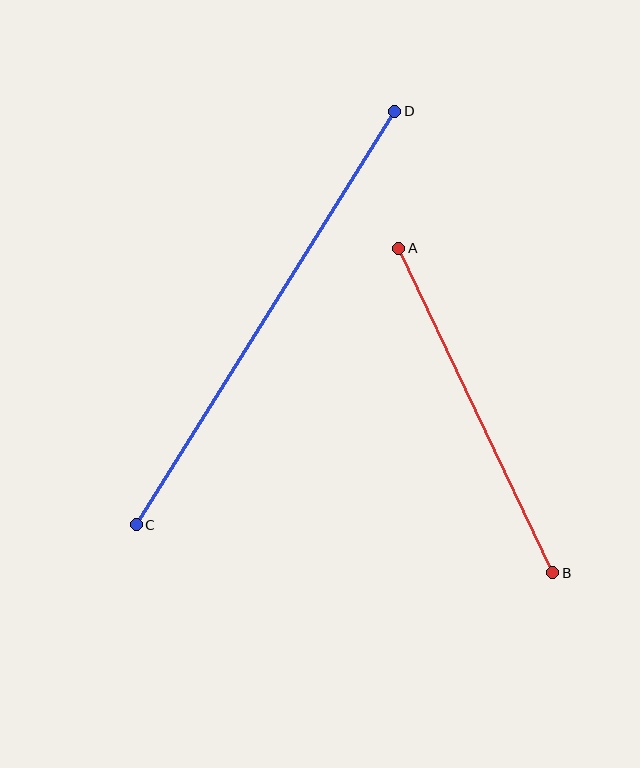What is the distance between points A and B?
The distance is approximately 359 pixels.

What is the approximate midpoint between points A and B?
The midpoint is at approximately (476, 410) pixels.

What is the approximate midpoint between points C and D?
The midpoint is at approximately (265, 318) pixels.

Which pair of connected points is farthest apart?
Points C and D are farthest apart.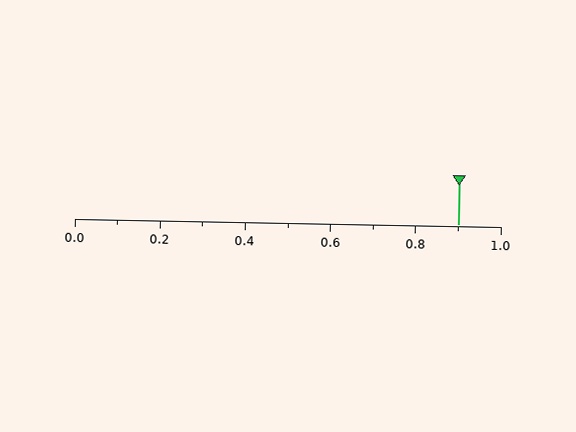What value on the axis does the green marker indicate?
The marker indicates approximately 0.9.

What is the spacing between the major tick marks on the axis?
The major ticks are spaced 0.2 apart.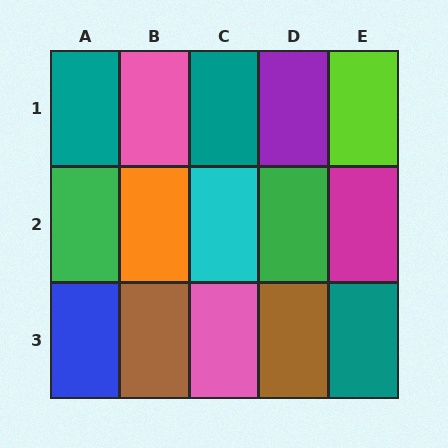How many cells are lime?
1 cell is lime.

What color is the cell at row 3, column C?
Pink.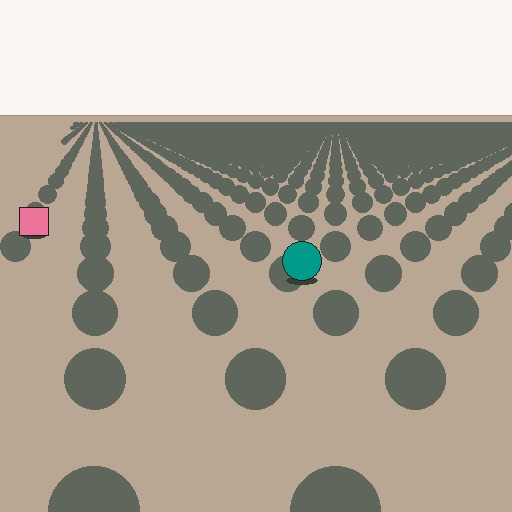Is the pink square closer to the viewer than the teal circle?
No. The teal circle is closer — you can tell from the texture gradient: the ground texture is coarser near it.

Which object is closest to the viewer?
The teal circle is closest. The texture marks near it are larger and more spread out.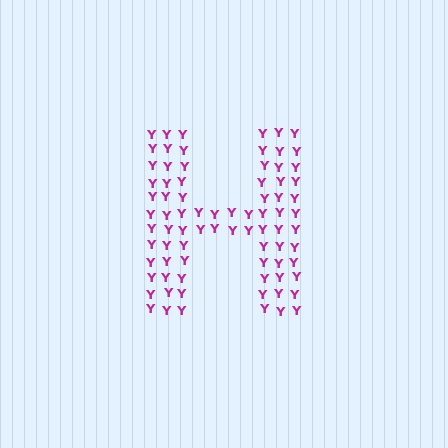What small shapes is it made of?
It is made of small letter Y's.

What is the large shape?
The large shape is the letter H.